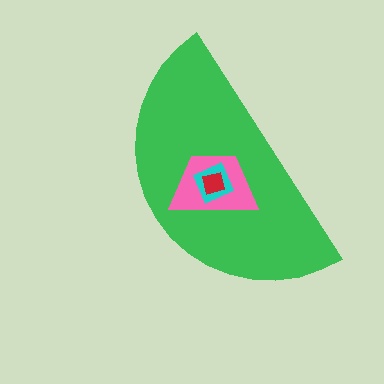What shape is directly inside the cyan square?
The red square.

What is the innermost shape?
The red square.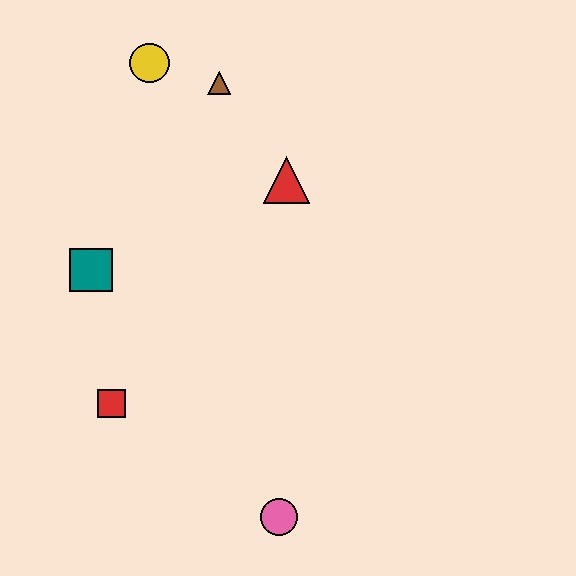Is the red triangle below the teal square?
No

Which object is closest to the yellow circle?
The brown triangle is closest to the yellow circle.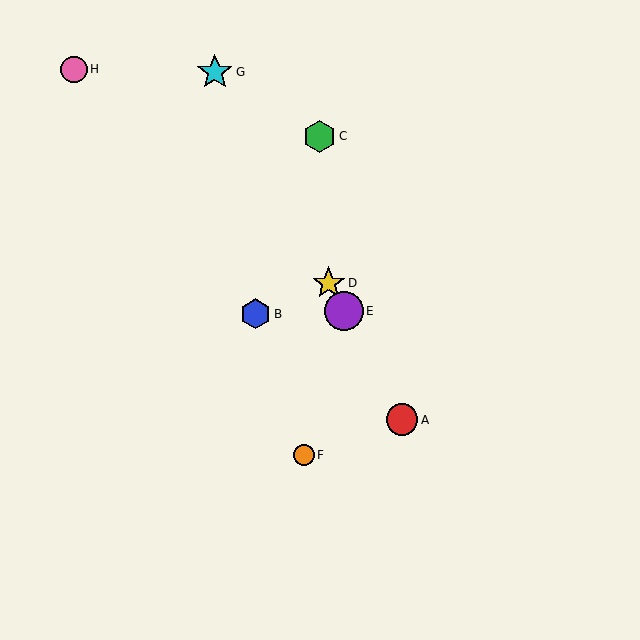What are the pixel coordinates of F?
Object F is at (304, 455).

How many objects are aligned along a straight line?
4 objects (A, D, E, G) are aligned along a straight line.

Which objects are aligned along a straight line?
Objects A, D, E, G are aligned along a straight line.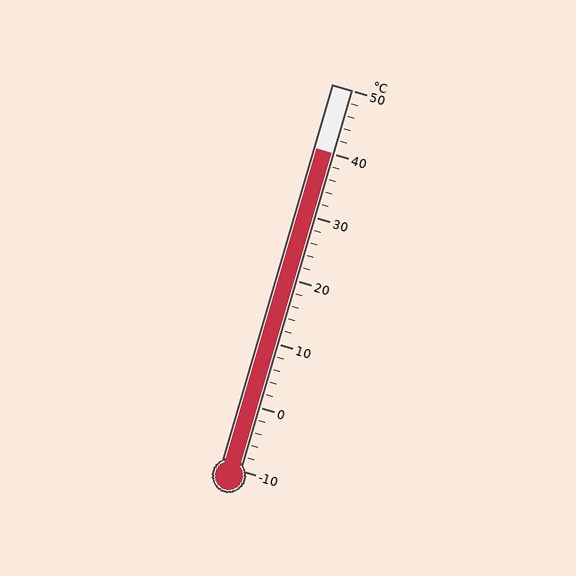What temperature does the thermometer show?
The thermometer shows approximately 40°C.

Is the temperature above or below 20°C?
The temperature is above 20°C.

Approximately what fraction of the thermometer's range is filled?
The thermometer is filled to approximately 85% of its range.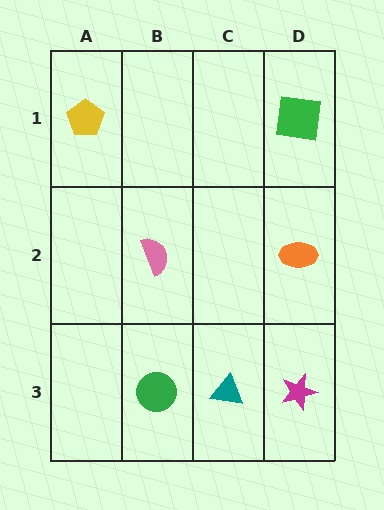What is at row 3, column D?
A magenta star.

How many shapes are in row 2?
2 shapes.